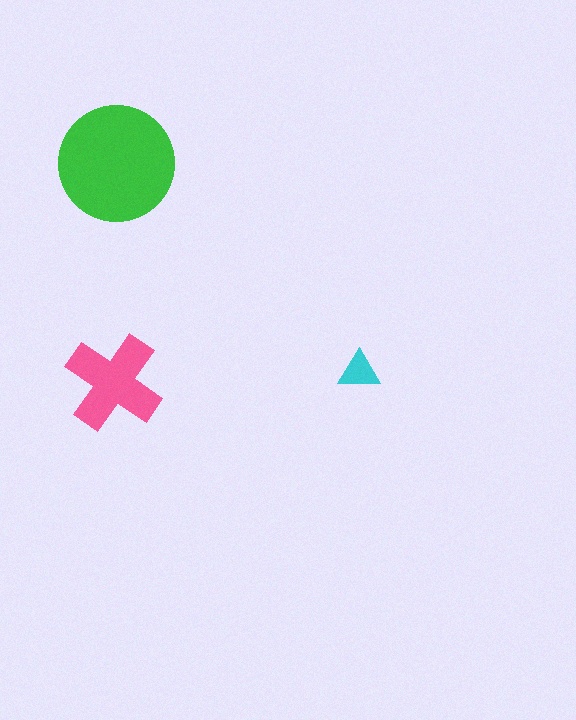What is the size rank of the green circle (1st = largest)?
1st.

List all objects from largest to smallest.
The green circle, the pink cross, the cyan triangle.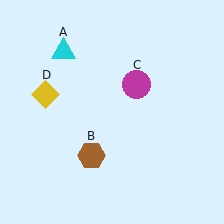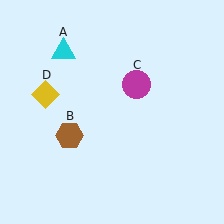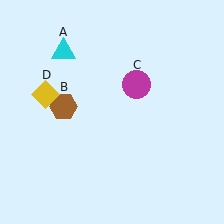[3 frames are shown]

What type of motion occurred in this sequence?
The brown hexagon (object B) rotated clockwise around the center of the scene.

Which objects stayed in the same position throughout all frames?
Cyan triangle (object A) and magenta circle (object C) and yellow diamond (object D) remained stationary.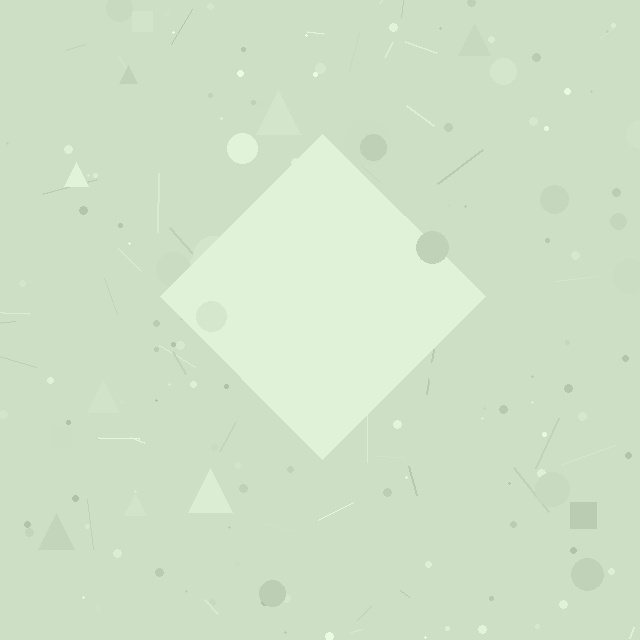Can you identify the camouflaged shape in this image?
The camouflaged shape is a diamond.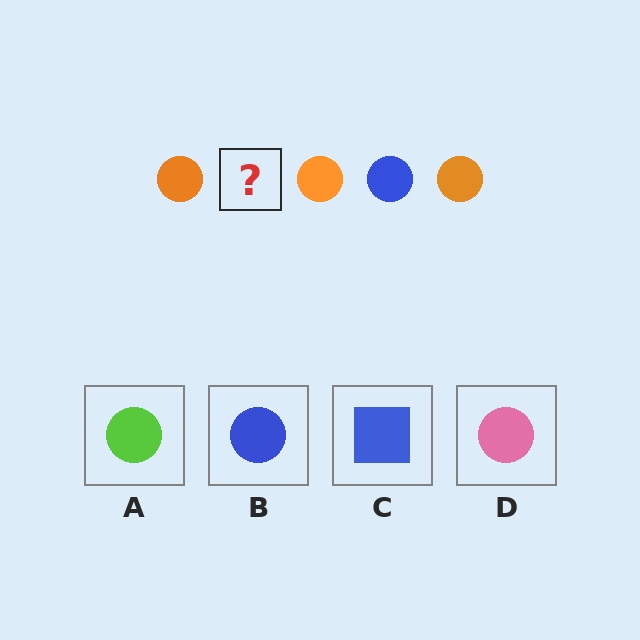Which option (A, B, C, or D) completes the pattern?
B.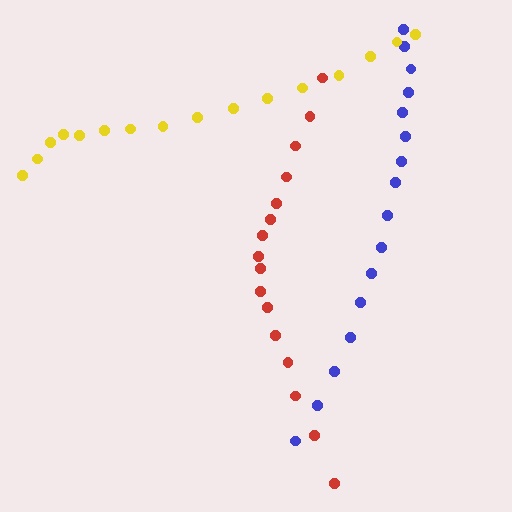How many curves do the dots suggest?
There are 3 distinct paths.